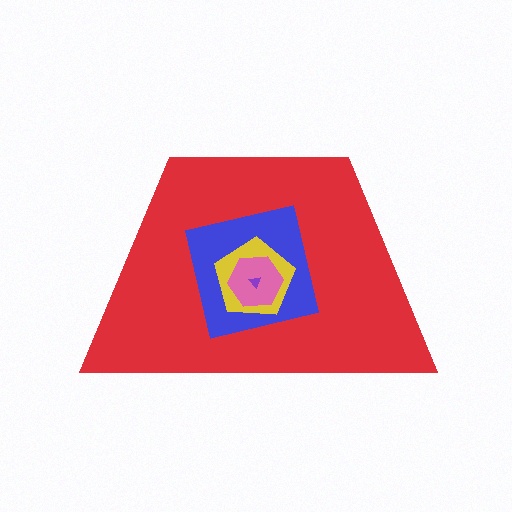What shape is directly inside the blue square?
The yellow pentagon.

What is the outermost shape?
The red trapezoid.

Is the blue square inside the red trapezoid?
Yes.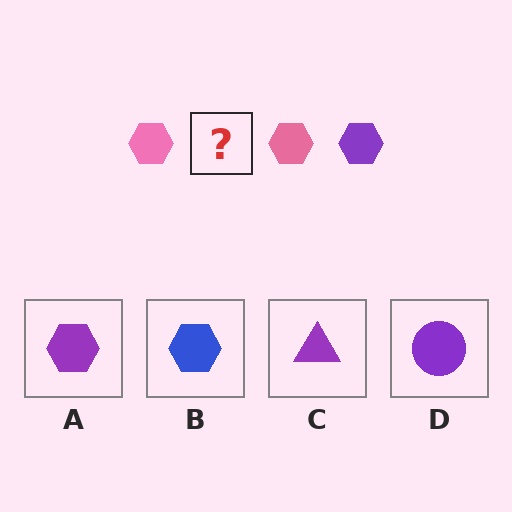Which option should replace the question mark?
Option A.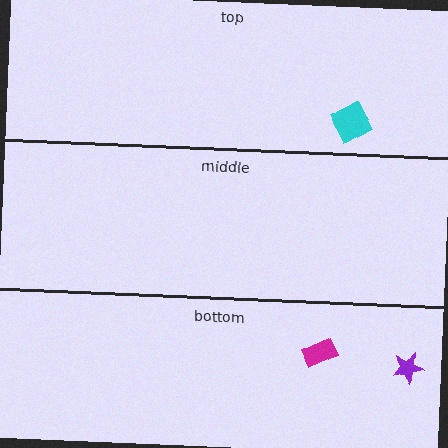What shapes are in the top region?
The cyan diamond.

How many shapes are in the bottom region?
2.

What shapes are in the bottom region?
The magenta rectangle, the purple star.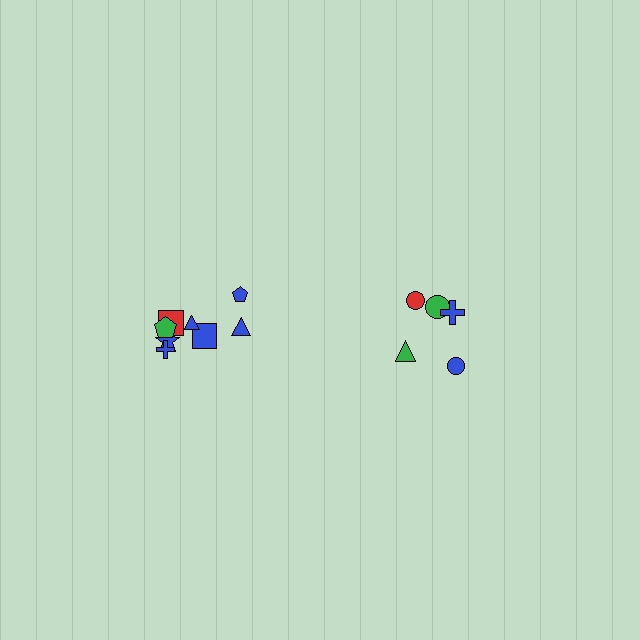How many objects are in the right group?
There are 5 objects.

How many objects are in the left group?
There are 8 objects.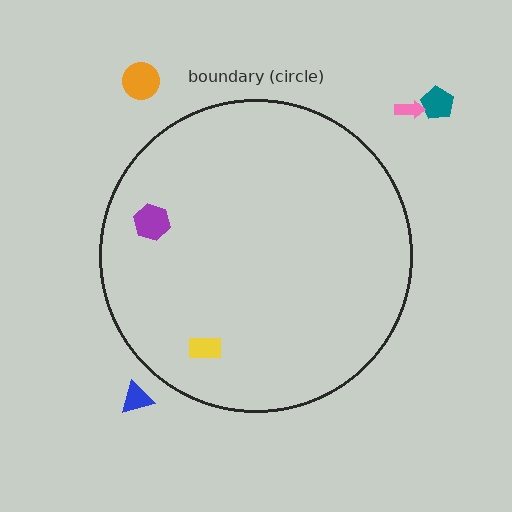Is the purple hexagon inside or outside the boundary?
Inside.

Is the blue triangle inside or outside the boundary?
Outside.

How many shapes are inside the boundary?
2 inside, 4 outside.